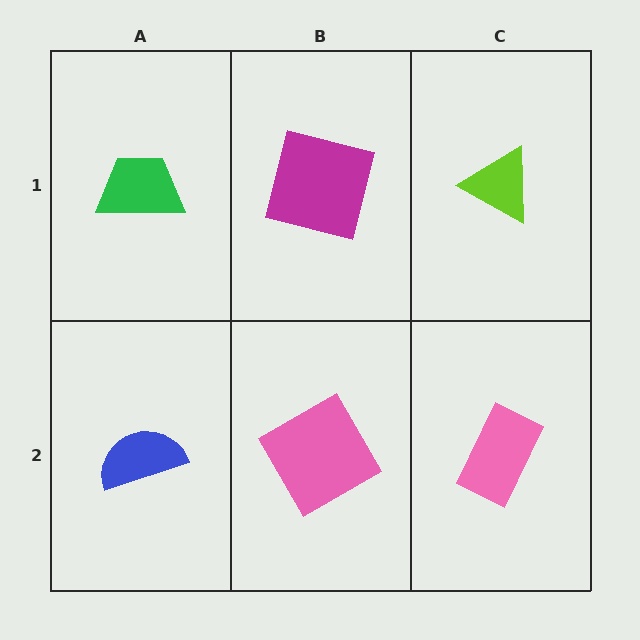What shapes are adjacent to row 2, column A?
A green trapezoid (row 1, column A), a pink diamond (row 2, column B).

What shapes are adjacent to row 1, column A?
A blue semicircle (row 2, column A), a magenta square (row 1, column B).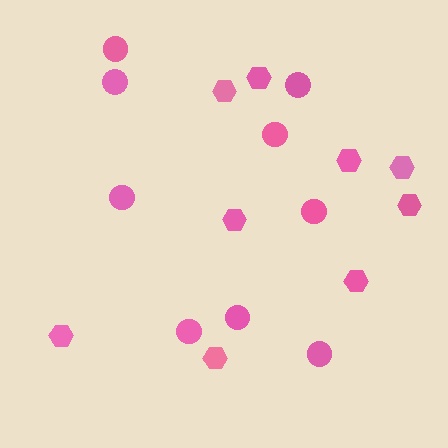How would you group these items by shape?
There are 2 groups: one group of hexagons (9) and one group of circles (9).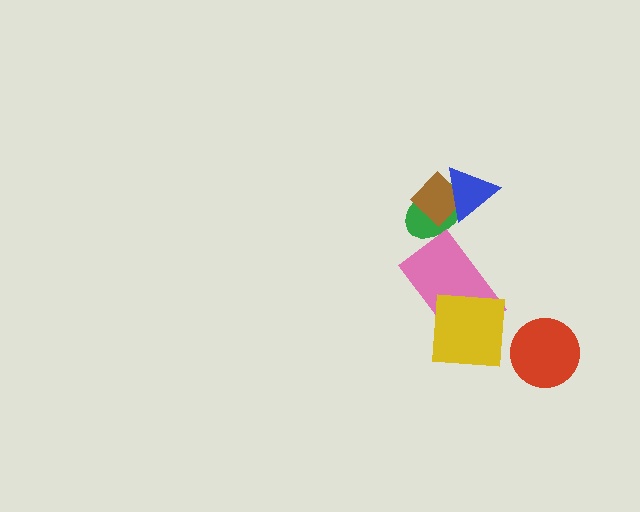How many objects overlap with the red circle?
0 objects overlap with the red circle.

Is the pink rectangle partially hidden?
Yes, it is partially covered by another shape.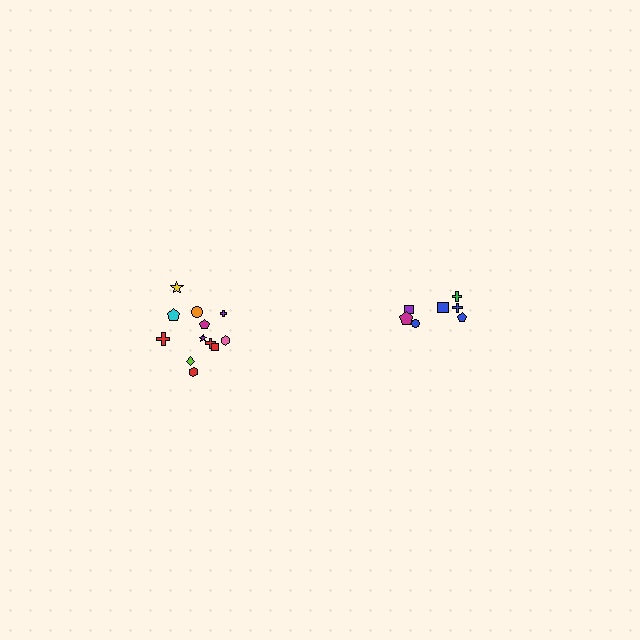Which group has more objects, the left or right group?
The left group.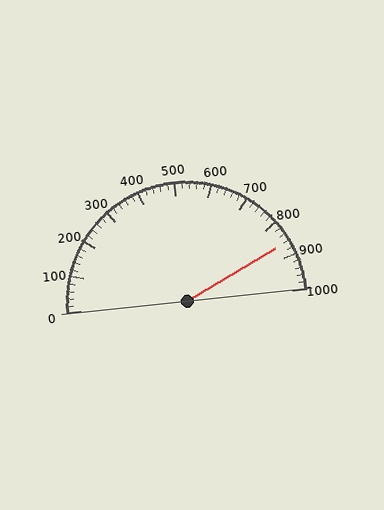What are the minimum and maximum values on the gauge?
The gauge ranges from 0 to 1000.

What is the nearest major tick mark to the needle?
The nearest major tick mark is 900.